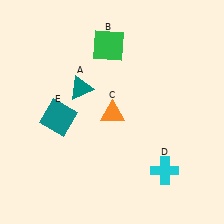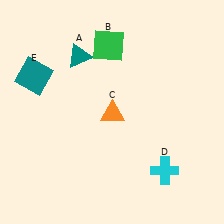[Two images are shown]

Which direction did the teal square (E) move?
The teal square (E) moved up.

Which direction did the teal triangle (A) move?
The teal triangle (A) moved up.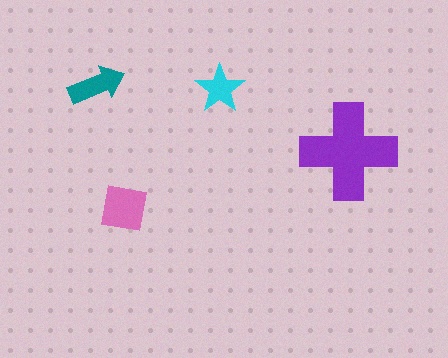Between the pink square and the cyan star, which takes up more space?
The pink square.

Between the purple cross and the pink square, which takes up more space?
The purple cross.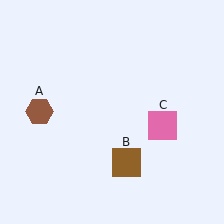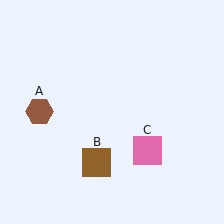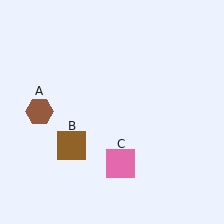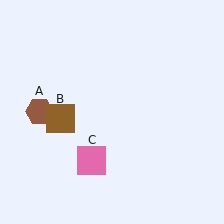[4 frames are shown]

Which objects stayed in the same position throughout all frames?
Brown hexagon (object A) remained stationary.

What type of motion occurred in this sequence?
The brown square (object B), pink square (object C) rotated clockwise around the center of the scene.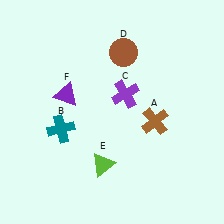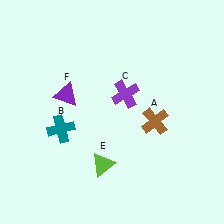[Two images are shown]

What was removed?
The brown circle (D) was removed in Image 2.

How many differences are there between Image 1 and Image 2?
There is 1 difference between the two images.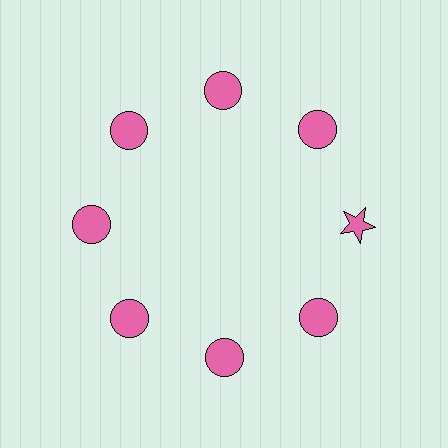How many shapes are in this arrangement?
There are 8 shapes arranged in a ring pattern.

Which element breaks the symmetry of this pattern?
The pink star at roughly the 3 o'clock position breaks the symmetry. All other shapes are pink circles.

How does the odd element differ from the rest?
It has a different shape: star instead of circle.